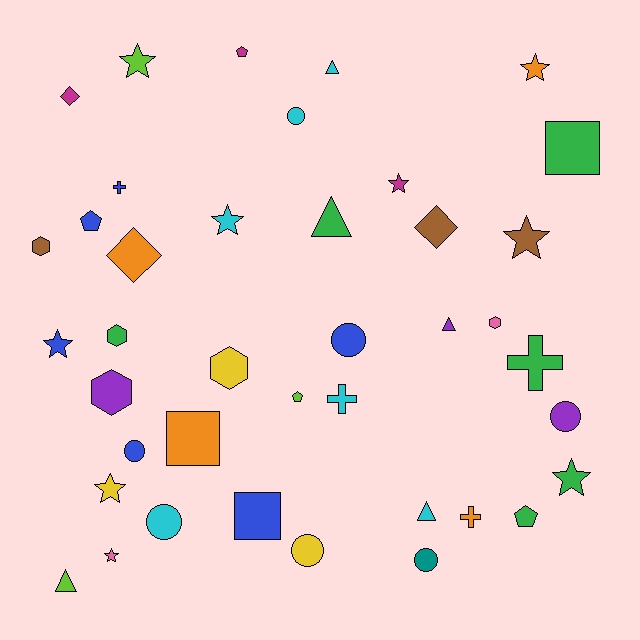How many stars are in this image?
There are 9 stars.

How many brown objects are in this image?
There are 3 brown objects.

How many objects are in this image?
There are 40 objects.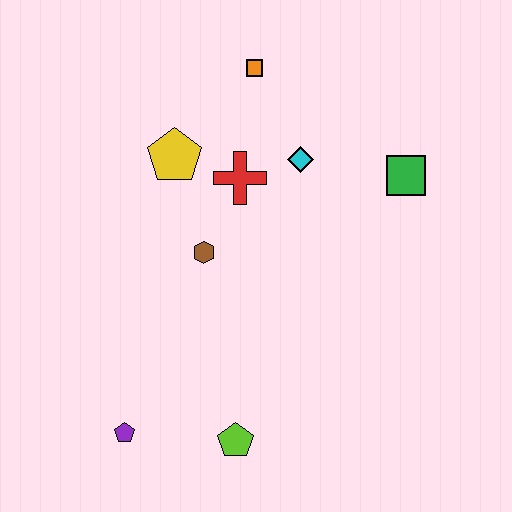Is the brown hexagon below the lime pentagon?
No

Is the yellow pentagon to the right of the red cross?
No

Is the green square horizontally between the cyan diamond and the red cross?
No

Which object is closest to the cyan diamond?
The red cross is closest to the cyan diamond.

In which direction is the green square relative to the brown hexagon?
The green square is to the right of the brown hexagon.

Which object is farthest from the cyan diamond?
The purple pentagon is farthest from the cyan diamond.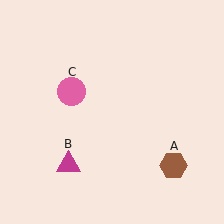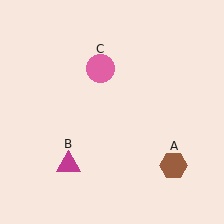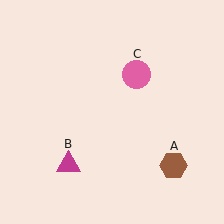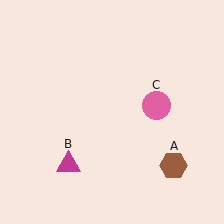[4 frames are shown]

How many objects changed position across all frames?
1 object changed position: pink circle (object C).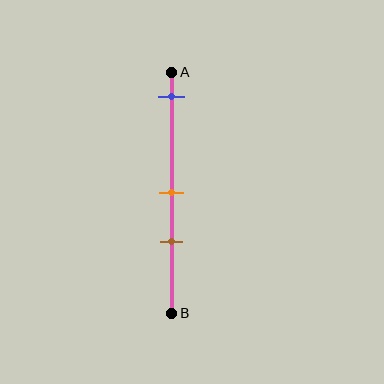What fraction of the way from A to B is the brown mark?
The brown mark is approximately 70% (0.7) of the way from A to B.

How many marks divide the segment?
There are 3 marks dividing the segment.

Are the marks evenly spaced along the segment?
No, the marks are not evenly spaced.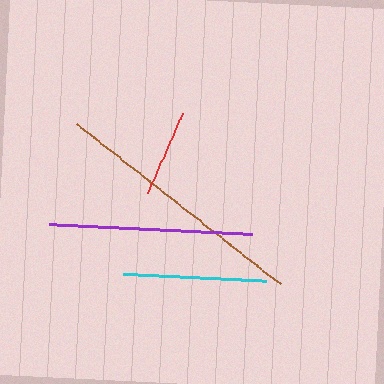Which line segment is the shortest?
The red line is the shortest at approximately 86 pixels.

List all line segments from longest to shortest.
From longest to shortest: brown, purple, cyan, red.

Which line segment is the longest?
The brown line is the longest at approximately 258 pixels.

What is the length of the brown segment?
The brown segment is approximately 258 pixels long.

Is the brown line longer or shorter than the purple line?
The brown line is longer than the purple line.